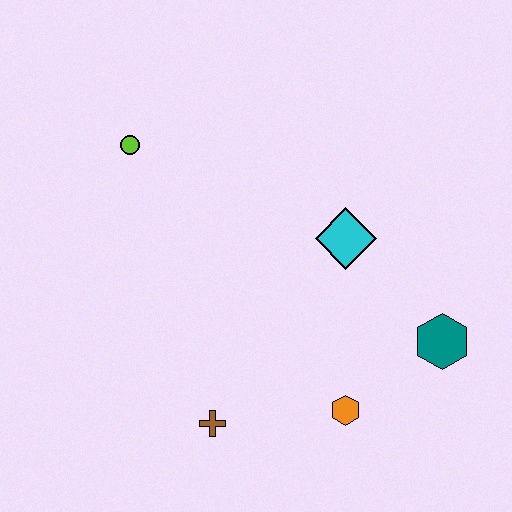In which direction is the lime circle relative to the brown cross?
The lime circle is above the brown cross.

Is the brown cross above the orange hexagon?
No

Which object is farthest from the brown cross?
The lime circle is farthest from the brown cross.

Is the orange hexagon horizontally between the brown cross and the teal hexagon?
Yes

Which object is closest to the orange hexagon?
The teal hexagon is closest to the orange hexagon.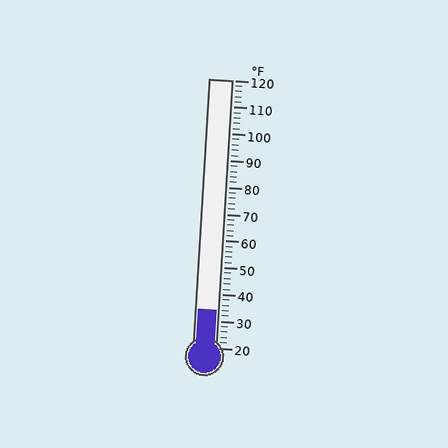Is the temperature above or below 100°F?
The temperature is below 100°F.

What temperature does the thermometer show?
The thermometer shows approximately 34°F.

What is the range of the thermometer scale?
The thermometer scale ranges from 20°F to 120°F.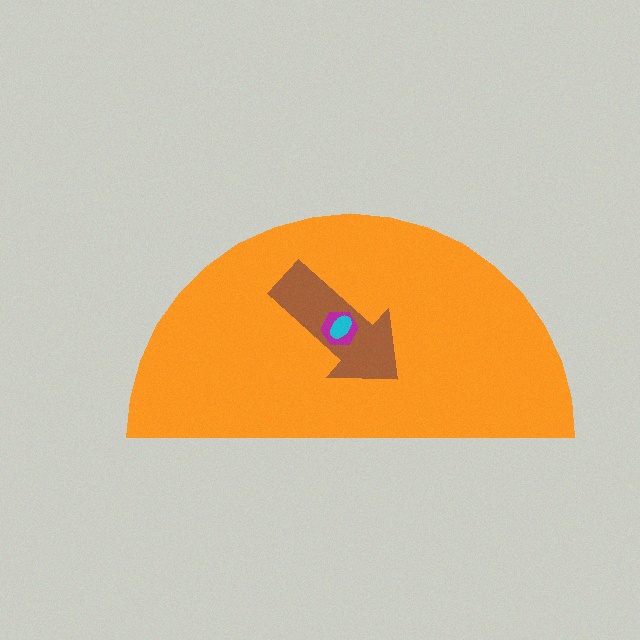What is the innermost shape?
The cyan ellipse.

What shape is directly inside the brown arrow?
The magenta hexagon.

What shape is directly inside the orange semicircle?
The brown arrow.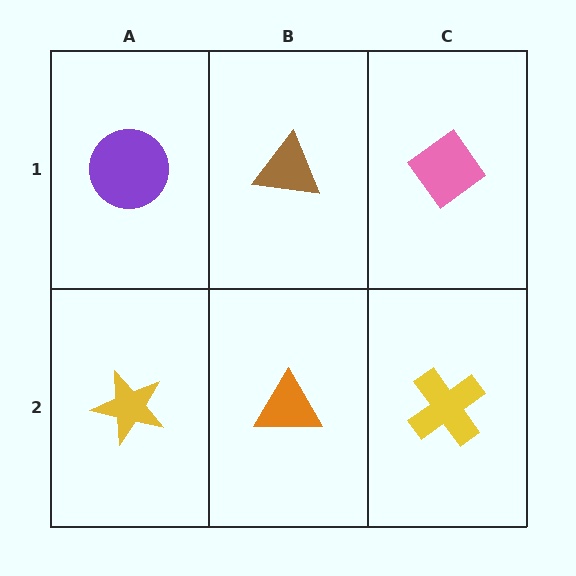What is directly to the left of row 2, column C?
An orange triangle.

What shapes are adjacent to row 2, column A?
A purple circle (row 1, column A), an orange triangle (row 2, column B).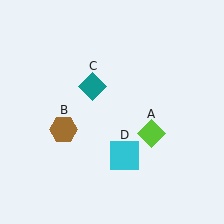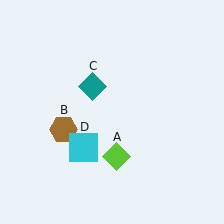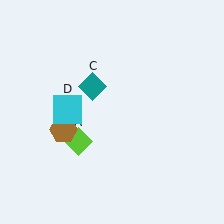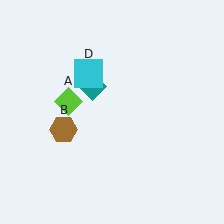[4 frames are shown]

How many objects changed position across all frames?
2 objects changed position: lime diamond (object A), cyan square (object D).